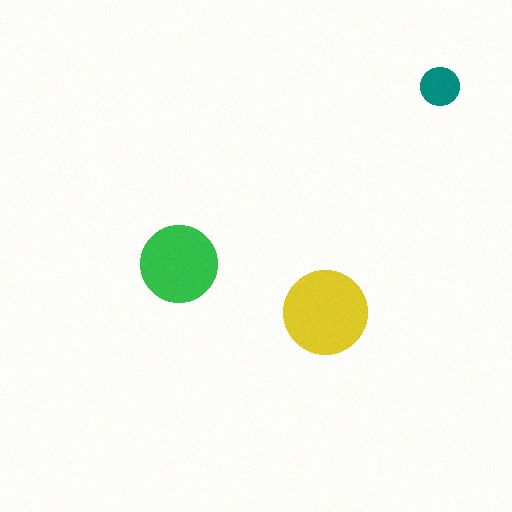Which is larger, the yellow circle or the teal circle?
The yellow one.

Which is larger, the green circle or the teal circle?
The green one.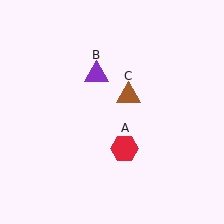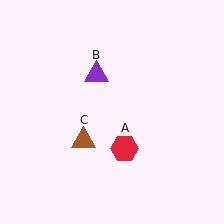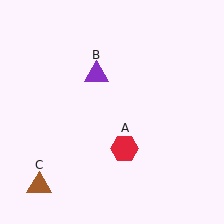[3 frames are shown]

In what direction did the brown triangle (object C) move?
The brown triangle (object C) moved down and to the left.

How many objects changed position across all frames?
1 object changed position: brown triangle (object C).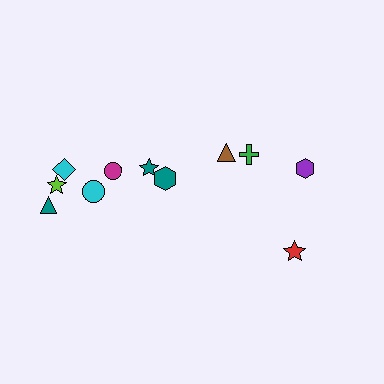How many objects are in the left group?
There are 7 objects.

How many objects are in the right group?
There are 4 objects.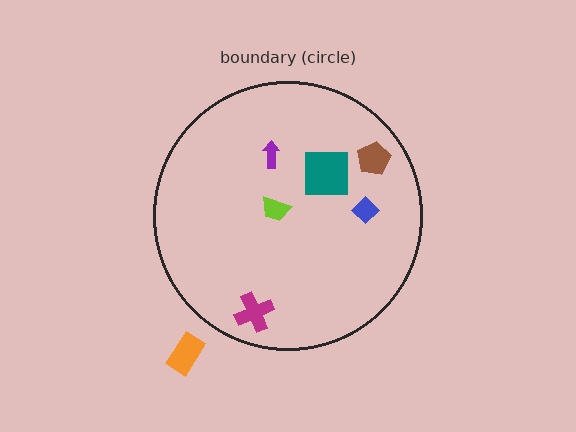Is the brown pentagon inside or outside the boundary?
Inside.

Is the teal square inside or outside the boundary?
Inside.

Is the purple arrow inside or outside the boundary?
Inside.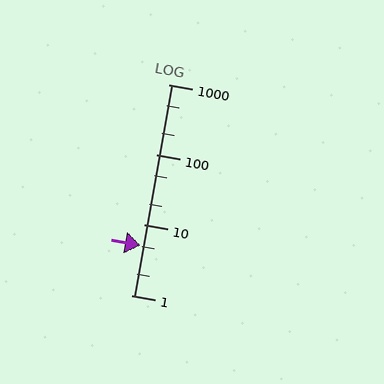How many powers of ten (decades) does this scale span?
The scale spans 3 decades, from 1 to 1000.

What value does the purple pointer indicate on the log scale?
The pointer indicates approximately 5.1.